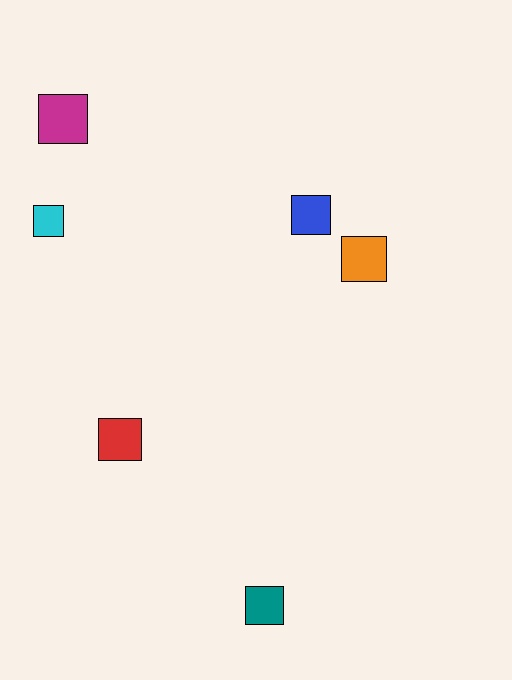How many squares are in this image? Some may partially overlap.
There are 6 squares.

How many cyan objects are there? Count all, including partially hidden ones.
There is 1 cyan object.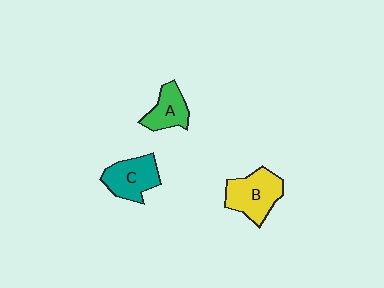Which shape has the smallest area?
Shape A (green).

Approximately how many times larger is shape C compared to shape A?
Approximately 1.3 times.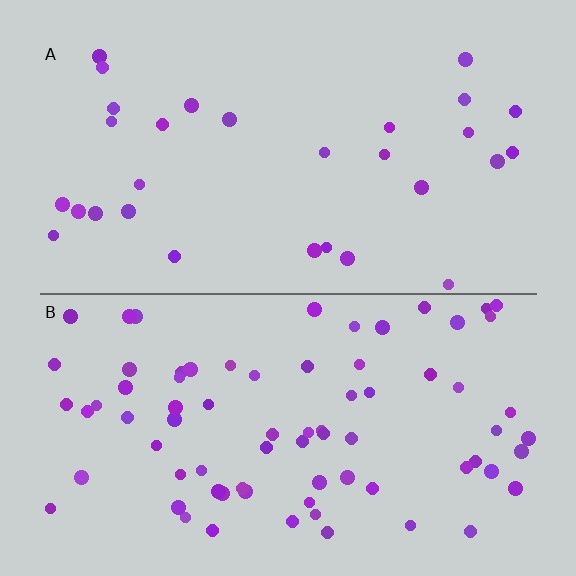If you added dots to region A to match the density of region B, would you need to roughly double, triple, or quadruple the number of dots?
Approximately triple.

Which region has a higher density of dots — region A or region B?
B (the bottom).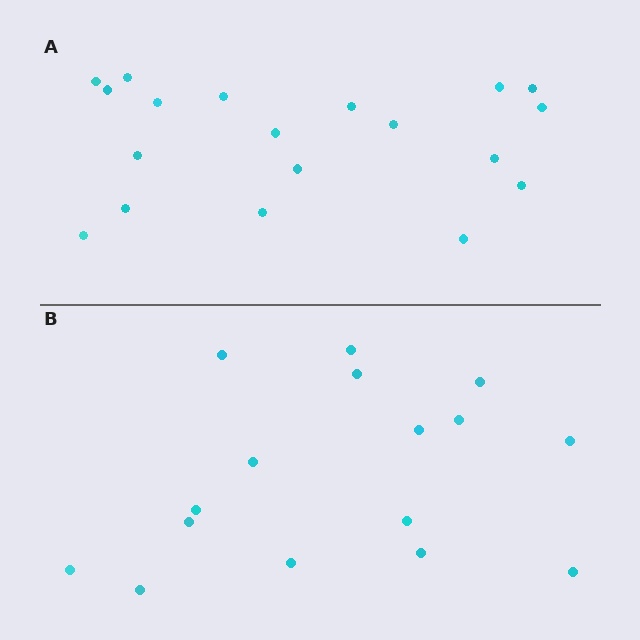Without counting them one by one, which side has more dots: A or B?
Region A (the top region) has more dots.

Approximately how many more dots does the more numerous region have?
Region A has just a few more — roughly 2 or 3 more dots than region B.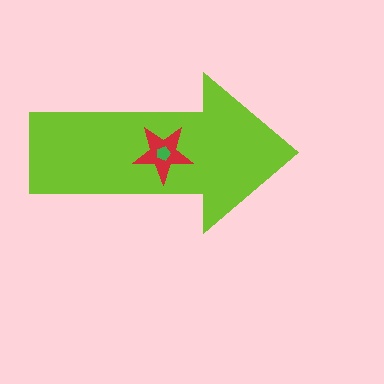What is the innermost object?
The green pentagon.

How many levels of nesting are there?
3.